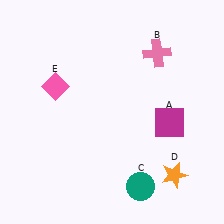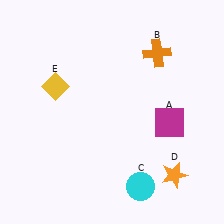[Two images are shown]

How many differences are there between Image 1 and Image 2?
There are 3 differences between the two images.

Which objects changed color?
B changed from pink to orange. C changed from teal to cyan. E changed from pink to yellow.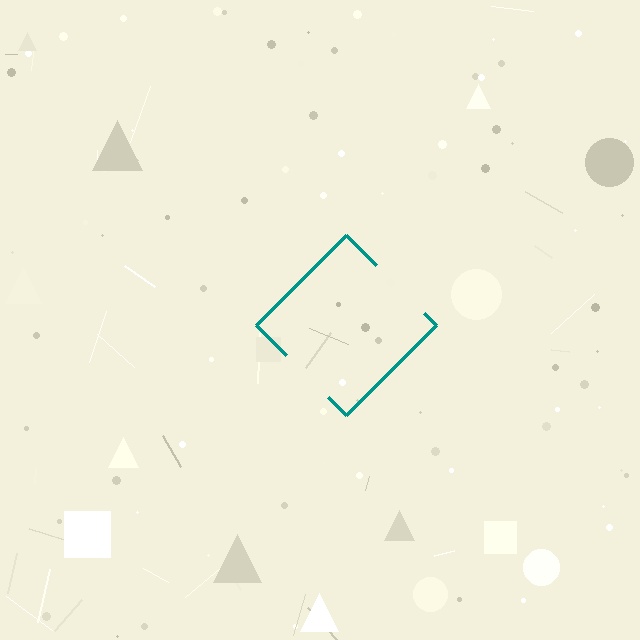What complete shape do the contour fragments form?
The contour fragments form a diamond.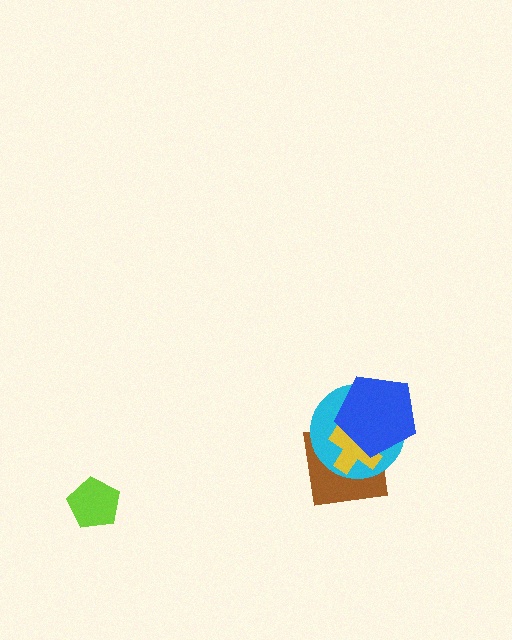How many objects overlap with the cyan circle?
3 objects overlap with the cyan circle.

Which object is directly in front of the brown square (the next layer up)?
The cyan circle is directly in front of the brown square.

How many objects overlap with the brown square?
3 objects overlap with the brown square.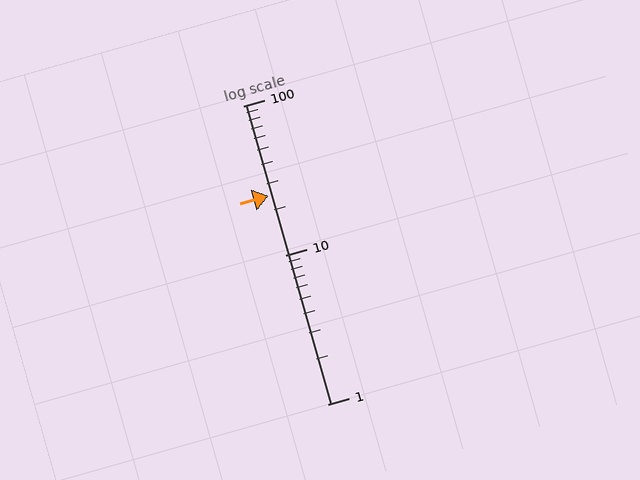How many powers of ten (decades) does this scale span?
The scale spans 2 decades, from 1 to 100.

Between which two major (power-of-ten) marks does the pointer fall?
The pointer is between 10 and 100.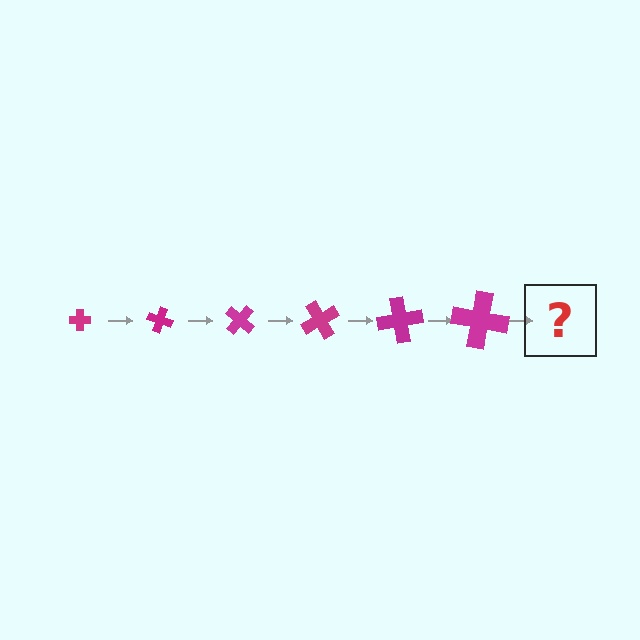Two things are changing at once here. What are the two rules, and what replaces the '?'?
The two rules are that the cross grows larger each step and it rotates 20 degrees each step. The '?' should be a cross, larger than the previous one and rotated 120 degrees from the start.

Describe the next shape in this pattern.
It should be a cross, larger than the previous one and rotated 120 degrees from the start.